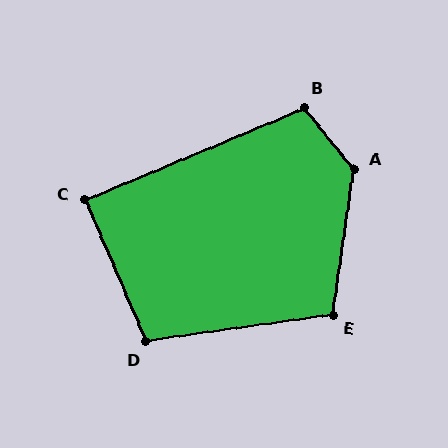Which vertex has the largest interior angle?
A, at approximately 132 degrees.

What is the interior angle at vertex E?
Approximately 107 degrees (obtuse).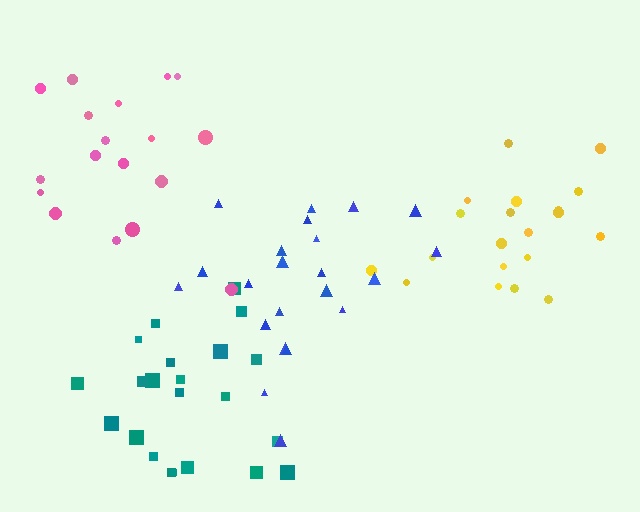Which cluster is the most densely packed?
Yellow.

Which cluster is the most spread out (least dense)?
Pink.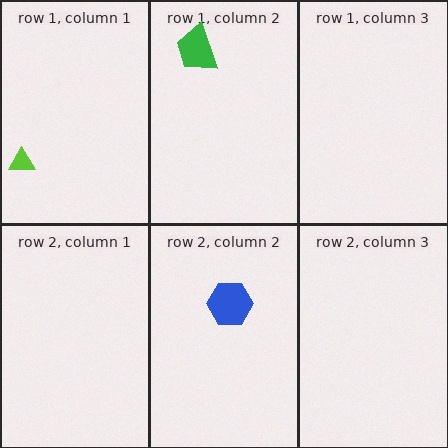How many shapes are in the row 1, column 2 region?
1.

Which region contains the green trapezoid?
The row 1, column 2 region.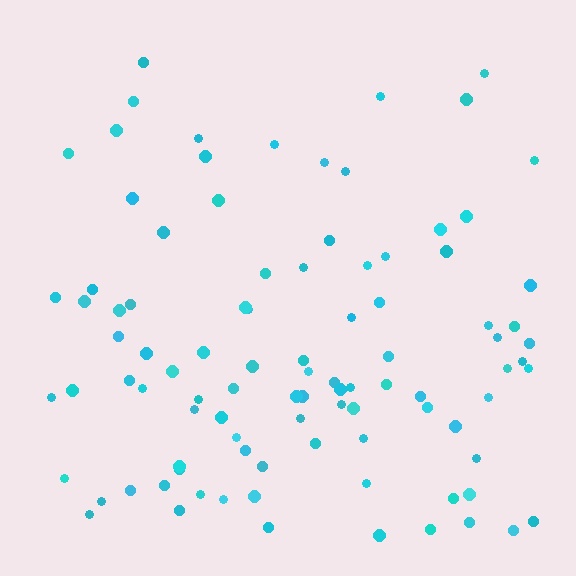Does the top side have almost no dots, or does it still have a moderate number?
Still a moderate number, just noticeably fewer than the bottom.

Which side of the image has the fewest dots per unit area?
The top.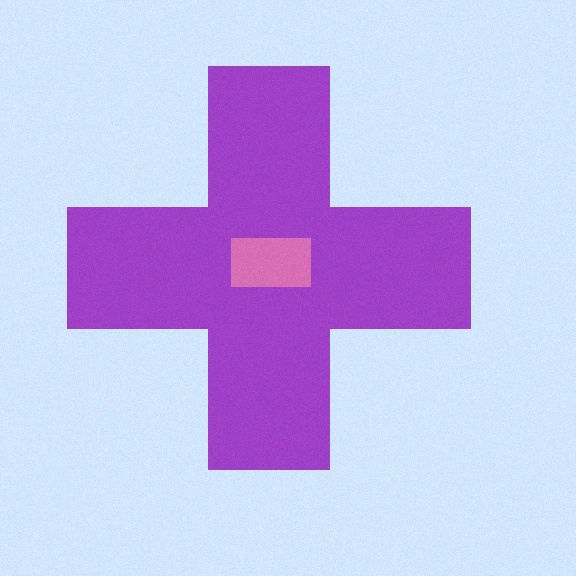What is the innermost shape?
The pink rectangle.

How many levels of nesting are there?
2.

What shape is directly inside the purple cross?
The pink rectangle.